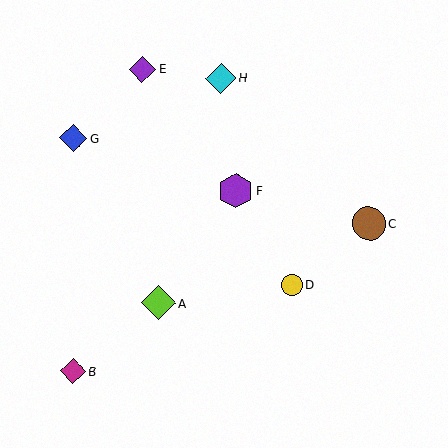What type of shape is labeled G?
Shape G is a blue diamond.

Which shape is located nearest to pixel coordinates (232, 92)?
The cyan diamond (labeled H) at (221, 78) is nearest to that location.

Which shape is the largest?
The purple hexagon (labeled F) is the largest.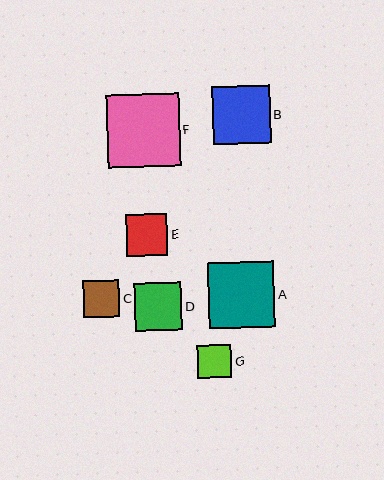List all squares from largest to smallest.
From largest to smallest: F, A, B, D, E, C, G.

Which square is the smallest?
Square G is the smallest with a size of approximately 34 pixels.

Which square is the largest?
Square F is the largest with a size of approximately 73 pixels.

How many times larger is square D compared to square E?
Square D is approximately 1.2 times the size of square E.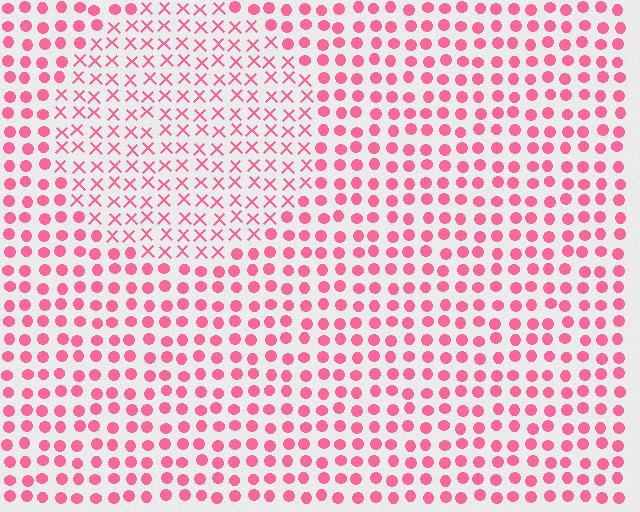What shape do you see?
I see a circle.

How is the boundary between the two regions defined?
The boundary is defined by a change in element shape: X marks inside vs. circles outside. All elements share the same color and spacing.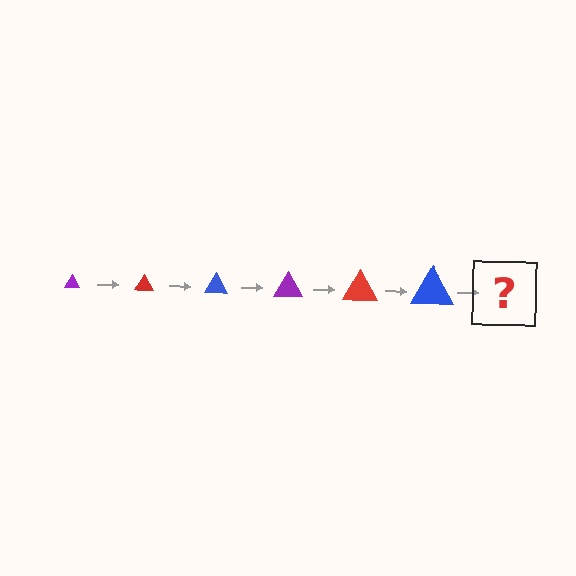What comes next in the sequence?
The next element should be a purple triangle, larger than the previous one.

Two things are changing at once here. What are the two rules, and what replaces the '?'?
The two rules are that the triangle grows larger each step and the color cycles through purple, red, and blue. The '?' should be a purple triangle, larger than the previous one.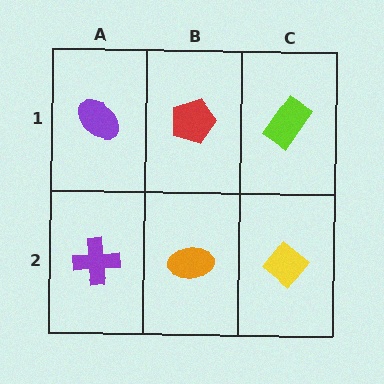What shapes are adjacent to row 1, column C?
A yellow diamond (row 2, column C), a red pentagon (row 1, column B).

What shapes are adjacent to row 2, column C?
A lime rectangle (row 1, column C), an orange ellipse (row 2, column B).